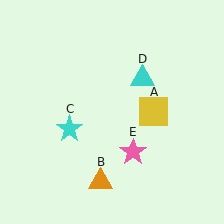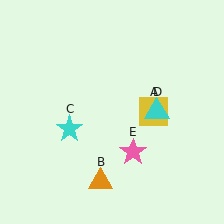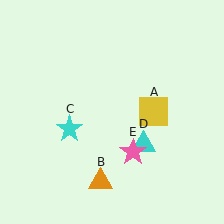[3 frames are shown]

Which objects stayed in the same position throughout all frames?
Yellow square (object A) and orange triangle (object B) and cyan star (object C) and pink star (object E) remained stationary.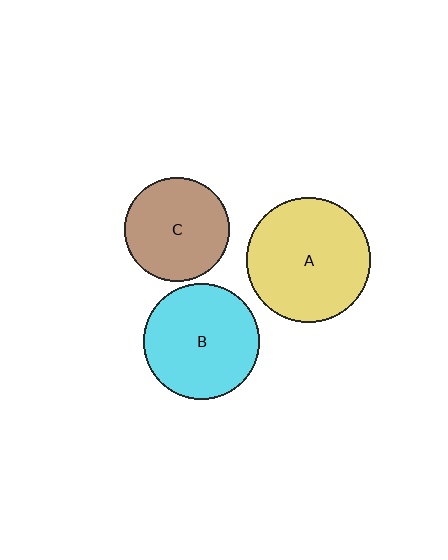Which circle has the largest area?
Circle A (yellow).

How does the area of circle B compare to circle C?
Approximately 1.2 times.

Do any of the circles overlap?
No, none of the circles overlap.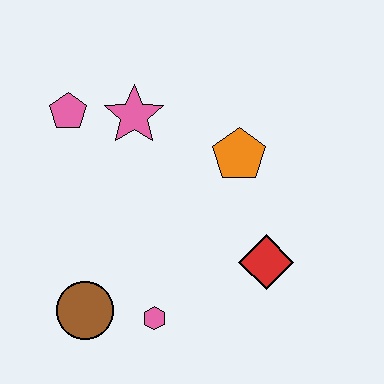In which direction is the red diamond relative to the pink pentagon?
The red diamond is to the right of the pink pentagon.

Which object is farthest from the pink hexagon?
The pink pentagon is farthest from the pink hexagon.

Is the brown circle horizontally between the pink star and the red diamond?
No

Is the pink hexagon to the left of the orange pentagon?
Yes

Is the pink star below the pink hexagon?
No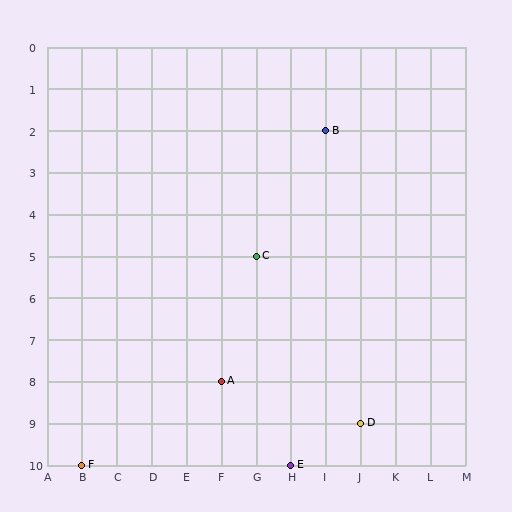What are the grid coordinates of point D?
Point D is at grid coordinates (J, 9).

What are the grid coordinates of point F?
Point F is at grid coordinates (B, 10).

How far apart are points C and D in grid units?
Points C and D are 3 columns and 4 rows apart (about 5.0 grid units diagonally).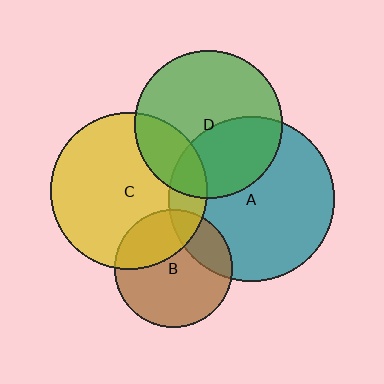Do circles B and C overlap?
Yes.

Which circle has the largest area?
Circle A (teal).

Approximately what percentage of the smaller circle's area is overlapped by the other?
Approximately 30%.